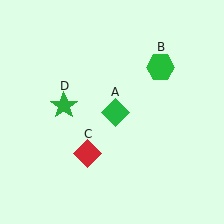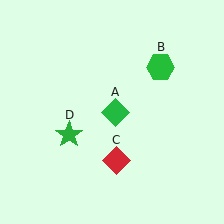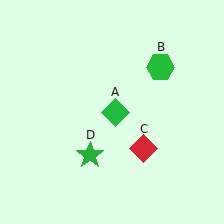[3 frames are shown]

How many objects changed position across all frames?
2 objects changed position: red diamond (object C), green star (object D).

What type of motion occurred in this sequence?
The red diamond (object C), green star (object D) rotated counterclockwise around the center of the scene.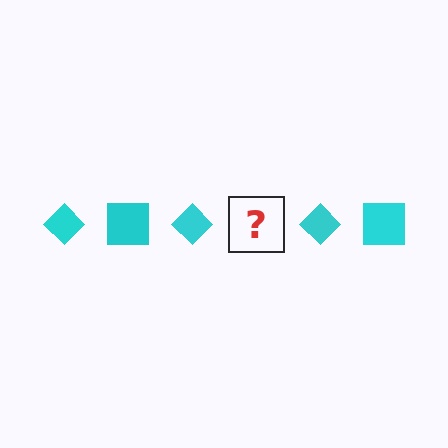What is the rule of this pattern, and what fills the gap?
The rule is that the pattern cycles through diamond, square shapes in cyan. The gap should be filled with a cyan square.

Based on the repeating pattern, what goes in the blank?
The blank should be a cyan square.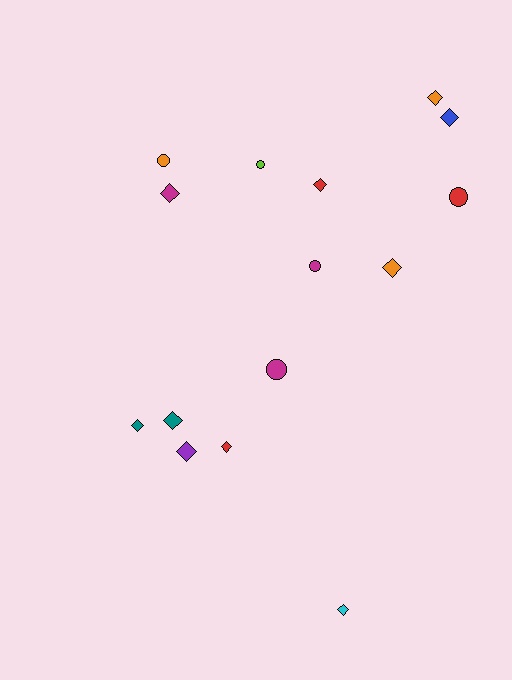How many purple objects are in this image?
There is 1 purple object.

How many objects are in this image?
There are 15 objects.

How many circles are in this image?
There are 5 circles.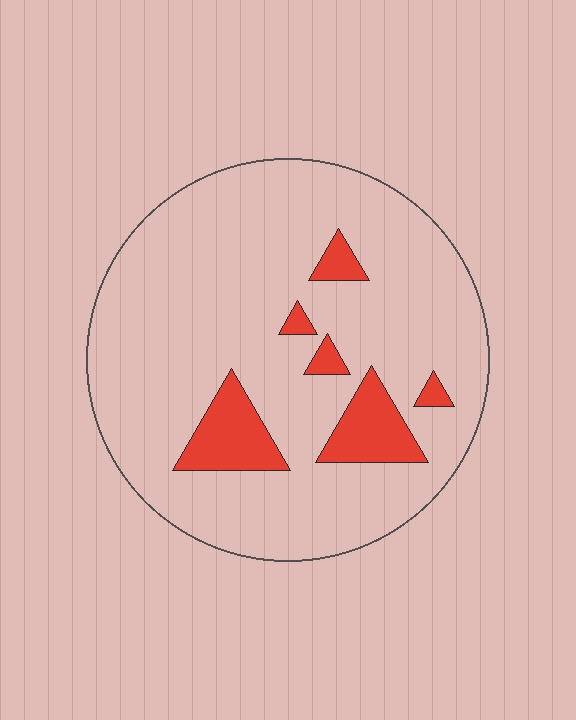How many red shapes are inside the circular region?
6.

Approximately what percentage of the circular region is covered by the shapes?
Approximately 15%.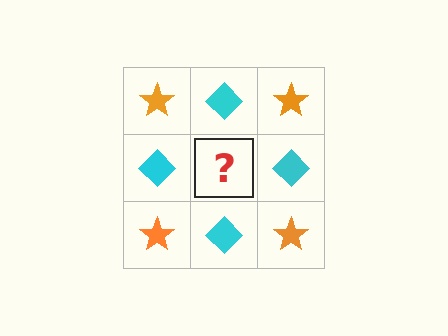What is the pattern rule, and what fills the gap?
The rule is that it alternates orange star and cyan diamond in a checkerboard pattern. The gap should be filled with an orange star.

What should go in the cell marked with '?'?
The missing cell should contain an orange star.